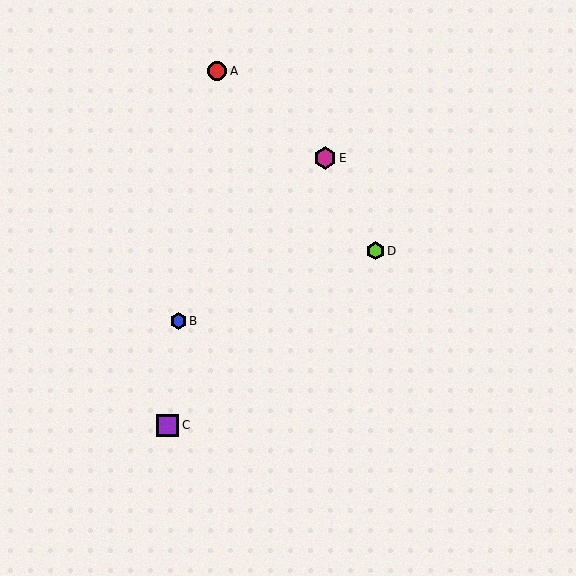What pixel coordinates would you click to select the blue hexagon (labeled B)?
Click at (178, 321) to select the blue hexagon B.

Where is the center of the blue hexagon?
The center of the blue hexagon is at (178, 321).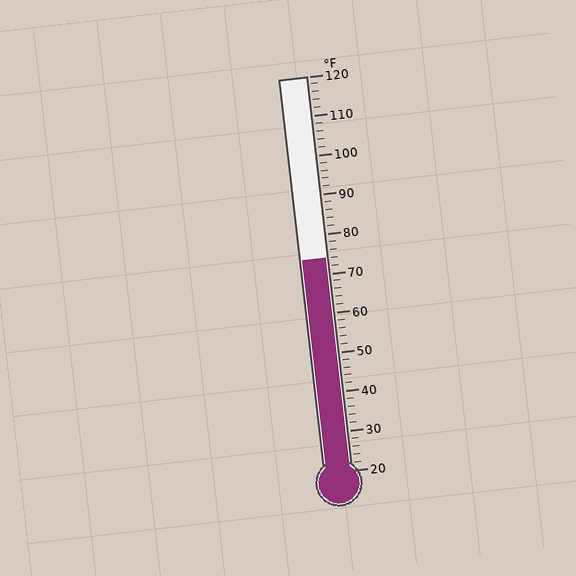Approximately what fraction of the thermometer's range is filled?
The thermometer is filled to approximately 55% of its range.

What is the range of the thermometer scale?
The thermometer scale ranges from 20°F to 120°F.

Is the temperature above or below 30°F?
The temperature is above 30°F.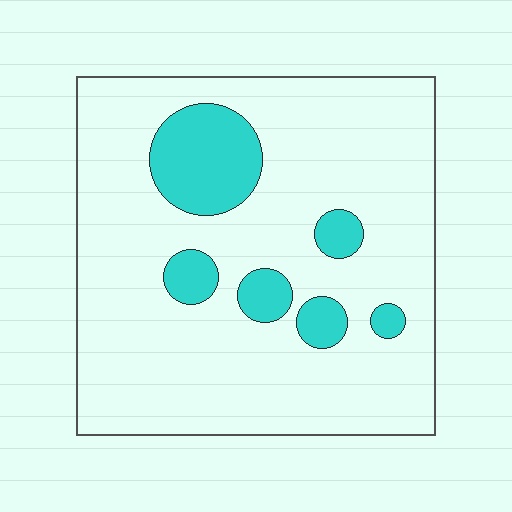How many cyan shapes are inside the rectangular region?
6.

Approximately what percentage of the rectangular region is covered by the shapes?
Approximately 15%.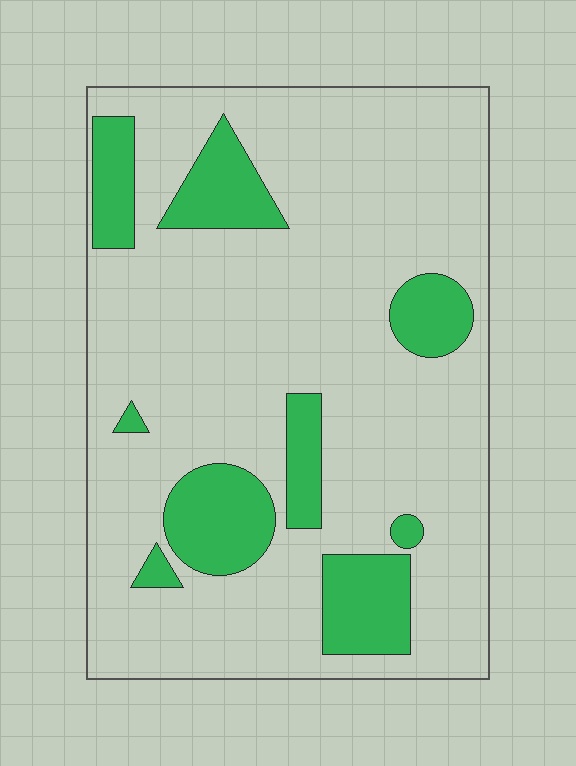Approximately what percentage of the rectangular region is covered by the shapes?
Approximately 20%.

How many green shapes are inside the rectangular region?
9.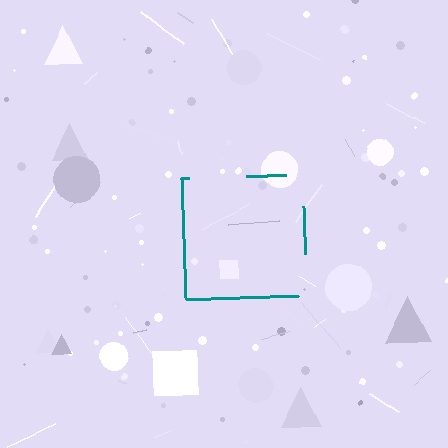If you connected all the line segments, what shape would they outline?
They would outline a square.